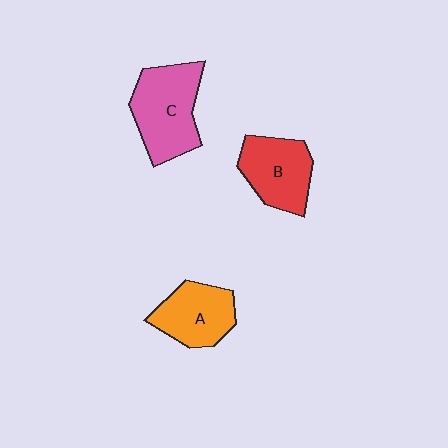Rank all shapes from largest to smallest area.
From largest to smallest: C (pink), B (red), A (orange).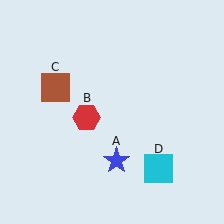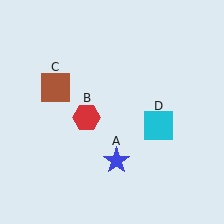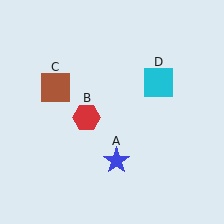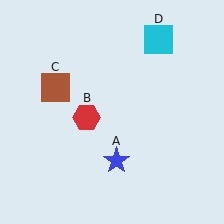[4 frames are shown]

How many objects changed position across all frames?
1 object changed position: cyan square (object D).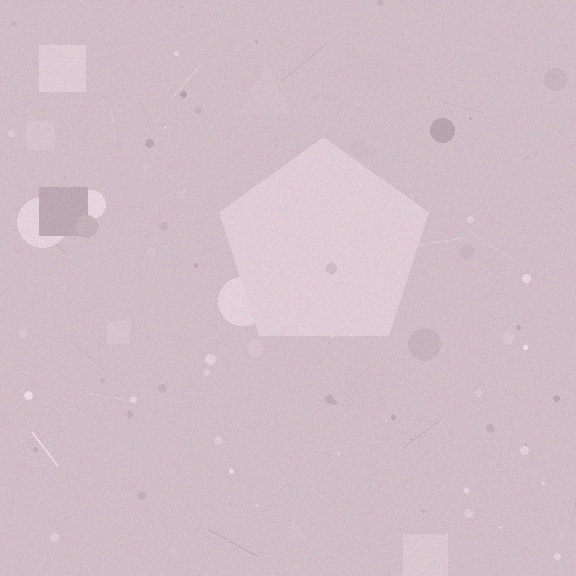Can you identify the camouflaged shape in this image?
The camouflaged shape is a pentagon.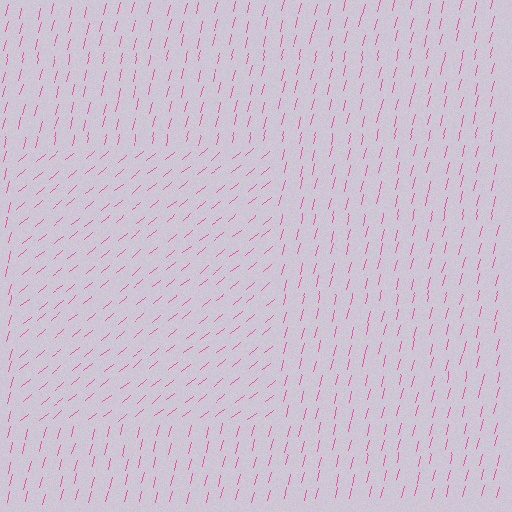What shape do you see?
I see a rectangle.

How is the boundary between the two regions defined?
The boundary is defined purely by a change in line orientation (approximately 37 degrees difference). All lines are the same color and thickness.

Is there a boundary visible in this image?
Yes, there is a texture boundary formed by a change in line orientation.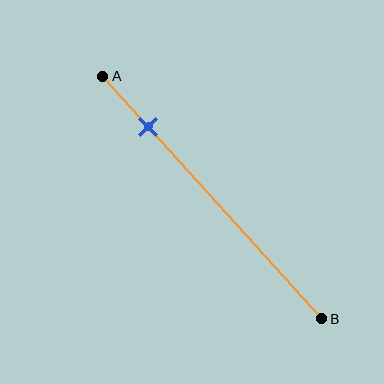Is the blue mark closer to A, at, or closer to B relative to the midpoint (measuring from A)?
The blue mark is closer to point A than the midpoint of segment AB.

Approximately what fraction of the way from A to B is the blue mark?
The blue mark is approximately 20% of the way from A to B.